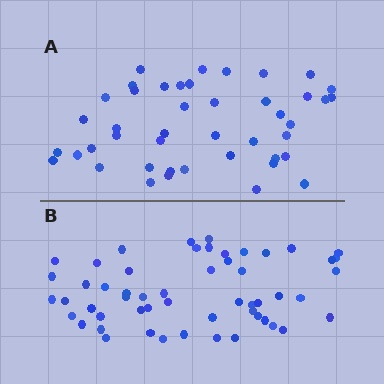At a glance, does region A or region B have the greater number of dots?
Region B (the bottom region) has more dots.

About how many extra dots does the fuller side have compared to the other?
Region B has roughly 10 or so more dots than region A.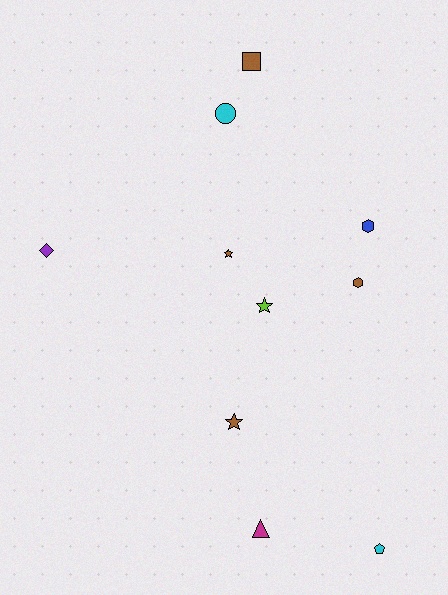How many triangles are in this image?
There is 1 triangle.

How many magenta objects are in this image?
There is 1 magenta object.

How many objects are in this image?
There are 10 objects.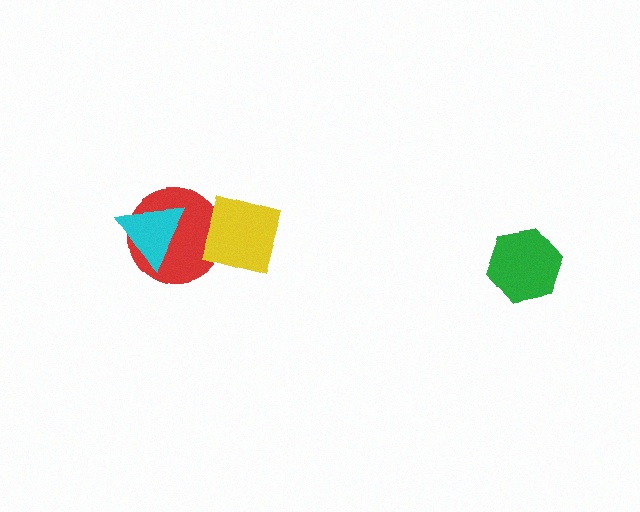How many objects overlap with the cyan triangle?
1 object overlaps with the cyan triangle.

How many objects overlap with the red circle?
2 objects overlap with the red circle.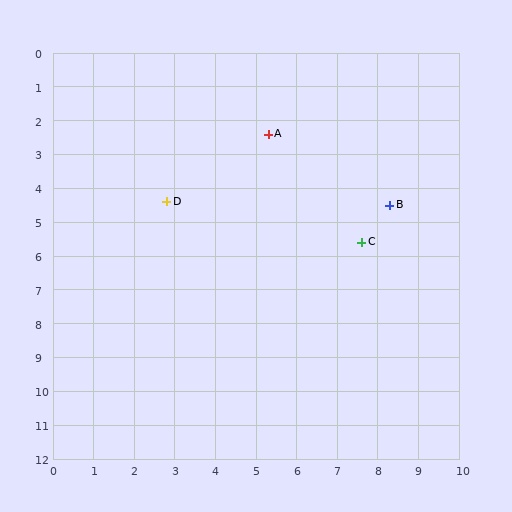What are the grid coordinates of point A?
Point A is at approximately (5.3, 2.4).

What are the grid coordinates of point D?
Point D is at approximately (2.8, 4.4).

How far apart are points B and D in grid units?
Points B and D are about 5.5 grid units apart.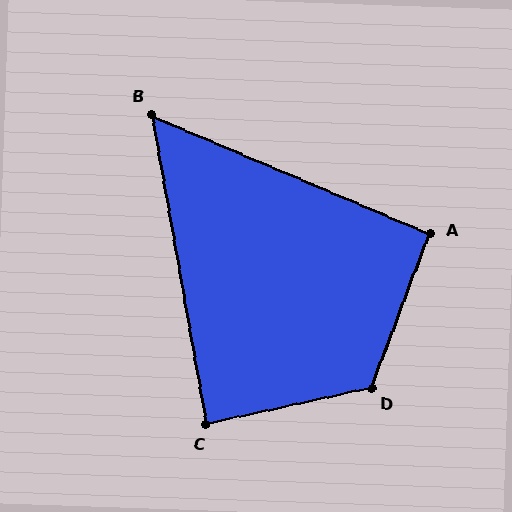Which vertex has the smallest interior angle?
B, at approximately 57 degrees.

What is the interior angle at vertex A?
Approximately 92 degrees (approximately right).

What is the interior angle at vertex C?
Approximately 88 degrees (approximately right).